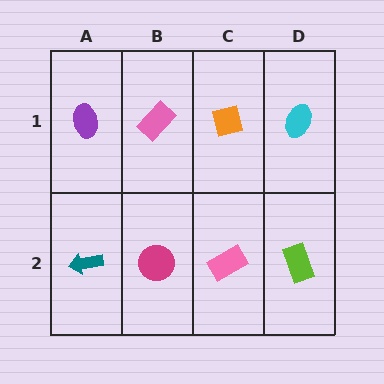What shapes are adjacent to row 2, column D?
A cyan ellipse (row 1, column D), a pink rectangle (row 2, column C).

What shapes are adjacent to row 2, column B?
A pink rectangle (row 1, column B), a teal arrow (row 2, column A), a pink rectangle (row 2, column C).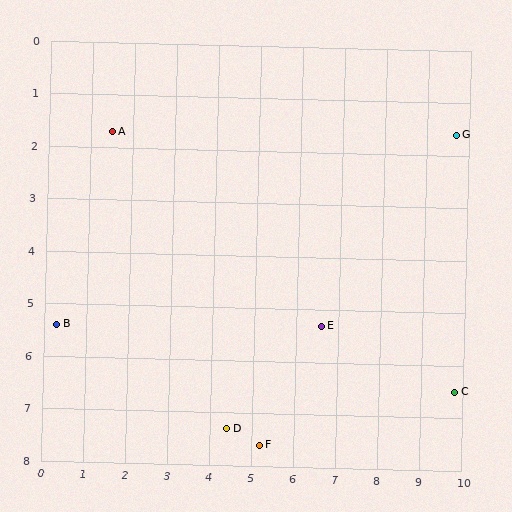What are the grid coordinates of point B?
Point B is at approximately (0.3, 5.4).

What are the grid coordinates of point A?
Point A is at approximately (1.5, 1.7).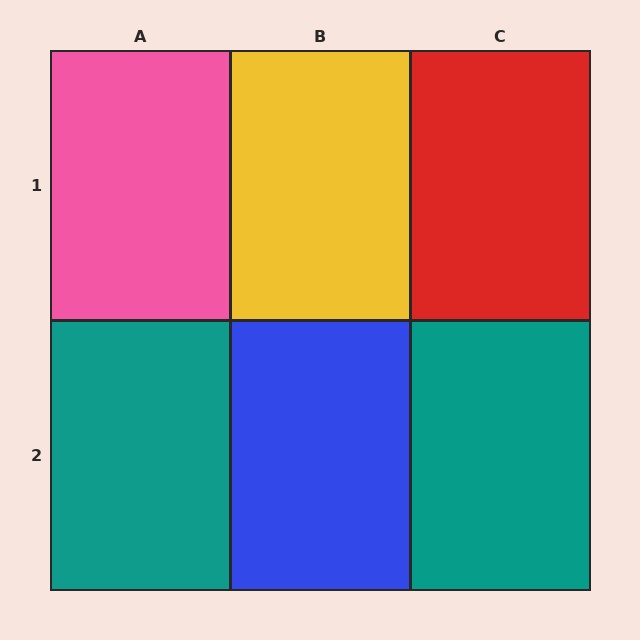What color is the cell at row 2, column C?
Teal.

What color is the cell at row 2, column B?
Blue.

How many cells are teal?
2 cells are teal.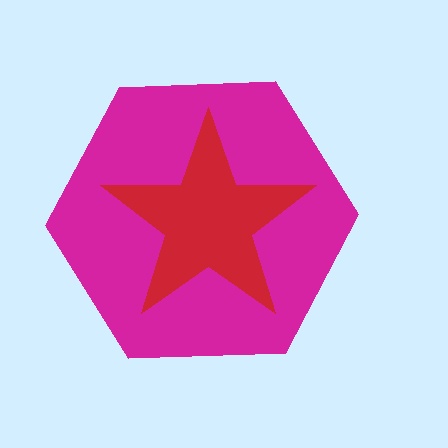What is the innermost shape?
The red star.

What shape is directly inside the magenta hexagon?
The red star.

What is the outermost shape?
The magenta hexagon.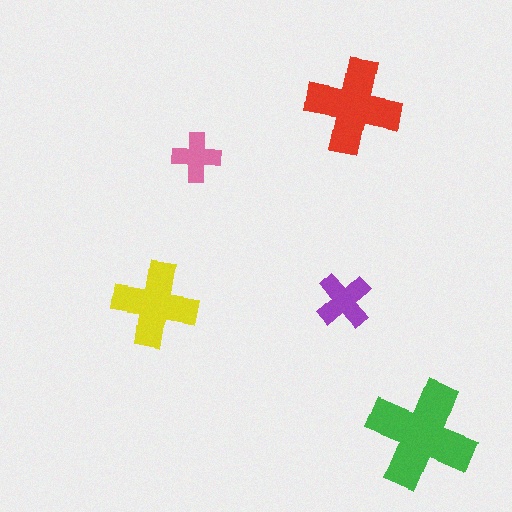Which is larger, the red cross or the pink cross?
The red one.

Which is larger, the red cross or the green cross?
The green one.